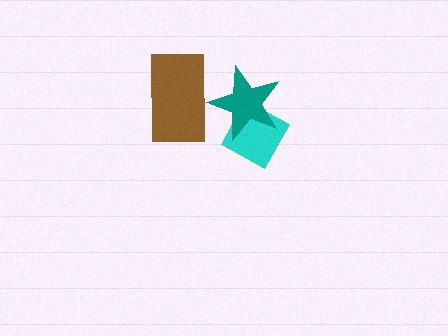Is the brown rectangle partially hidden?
Yes, it is partially covered by another shape.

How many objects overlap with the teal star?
2 objects overlap with the teal star.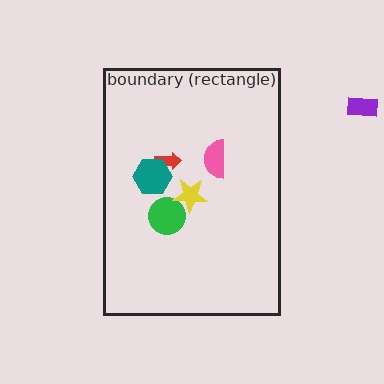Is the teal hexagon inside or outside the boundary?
Inside.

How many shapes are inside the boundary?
5 inside, 1 outside.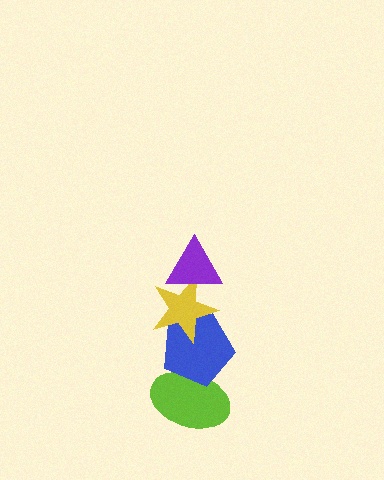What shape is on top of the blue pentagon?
The yellow star is on top of the blue pentagon.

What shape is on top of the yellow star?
The purple triangle is on top of the yellow star.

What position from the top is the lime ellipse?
The lime ellipse is 4th from the top.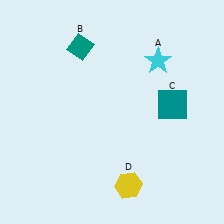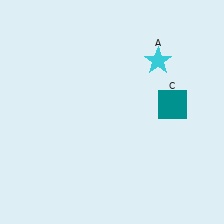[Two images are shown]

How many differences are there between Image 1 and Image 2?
There are 2 differences between the two images.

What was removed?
The yellow hexagon (D), the teal diamond (B) were removed in Image 2.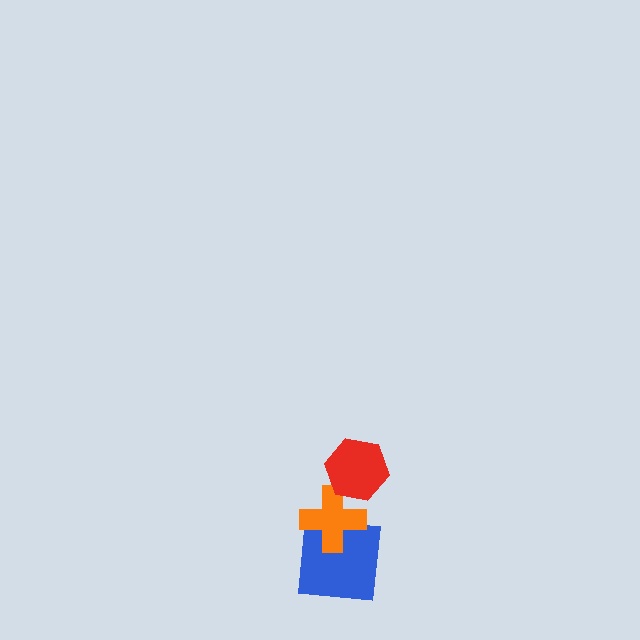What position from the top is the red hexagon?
The red hexagon is 1st from the top.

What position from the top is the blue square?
The blue square is 3rd from the top.